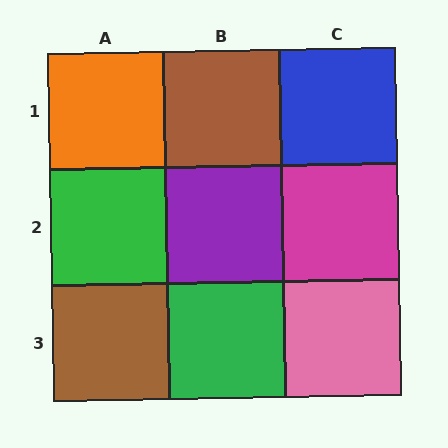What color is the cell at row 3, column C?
Pink.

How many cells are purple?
1 cell is purple.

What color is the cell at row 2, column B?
Purple.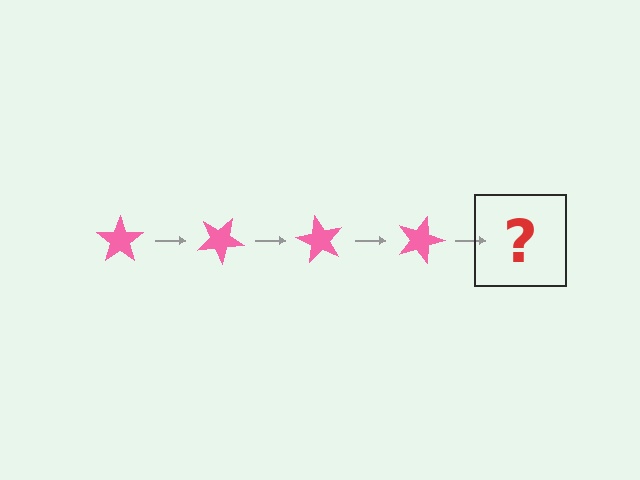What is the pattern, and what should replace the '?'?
The pattern is that the star rotates 30 degrees each step. The '?' should be a pink star rotated 120 degrees.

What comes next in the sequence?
The next element should be a pink star rotated 120 degrees.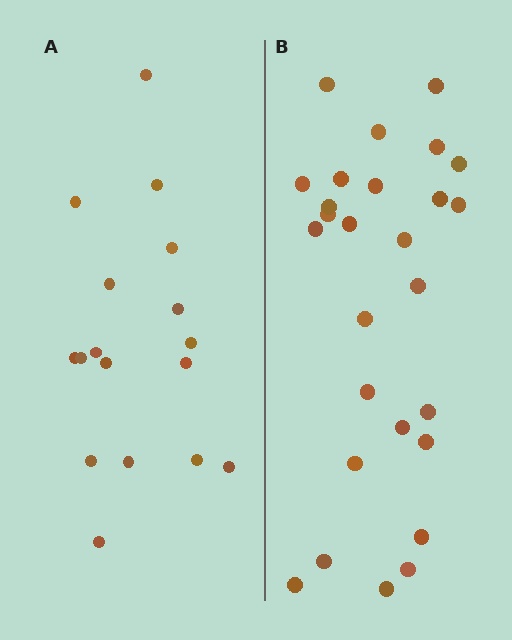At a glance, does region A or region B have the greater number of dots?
Region B (the right region) has more dots.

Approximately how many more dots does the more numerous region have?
Region B has roughly 10 or so more dots than region A.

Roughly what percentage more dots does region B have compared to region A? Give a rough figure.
About 60% more.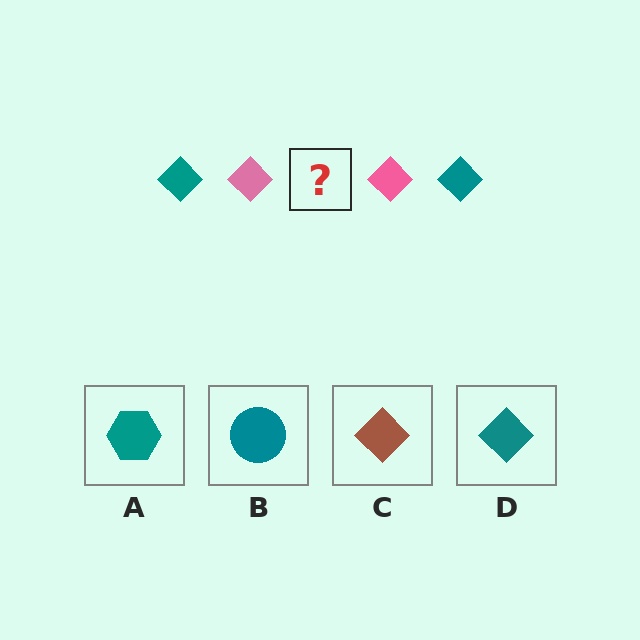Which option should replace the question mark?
Option D.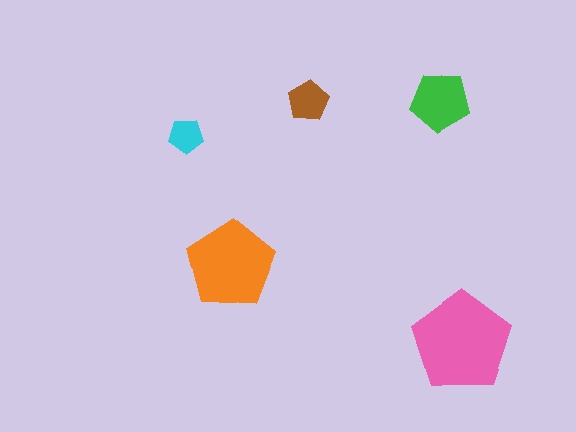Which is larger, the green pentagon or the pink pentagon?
The pink one.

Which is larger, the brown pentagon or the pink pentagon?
The pink one.